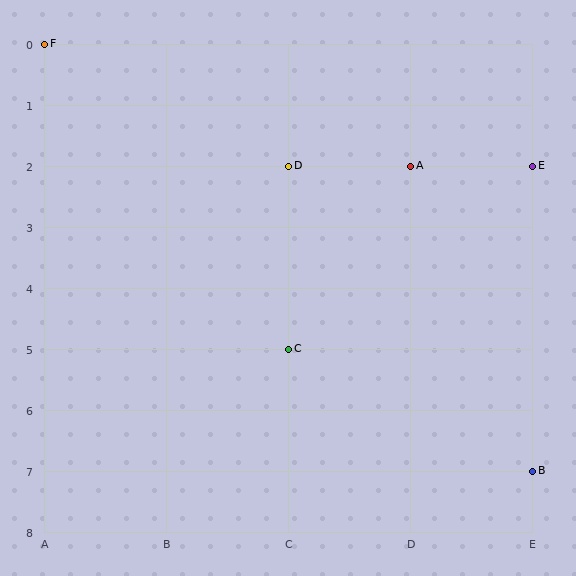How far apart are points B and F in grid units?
Points B and F are 4 columns and 7 rows apart (about 8.1 grid units diagonally).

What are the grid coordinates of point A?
Point A is at grid coordinates (D, 2).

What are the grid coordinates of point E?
Point E is at grid coordinates (E, 2).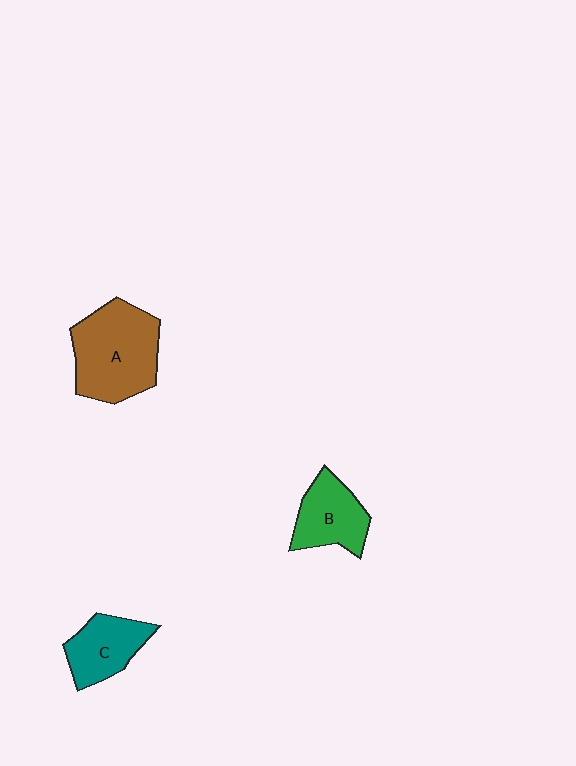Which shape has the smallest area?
Shape C (teal).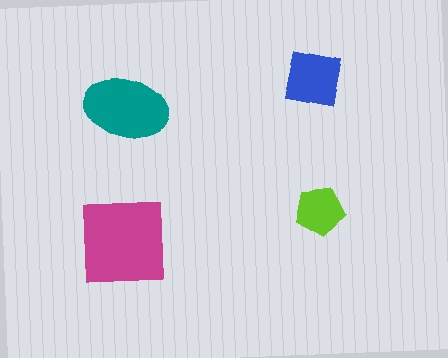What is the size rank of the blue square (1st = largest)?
3rd.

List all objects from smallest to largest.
The lime pentagon, the blue square, the teal ellipse, the magenta square.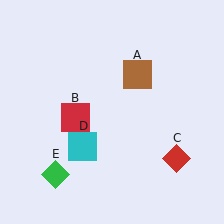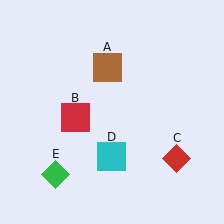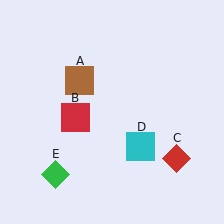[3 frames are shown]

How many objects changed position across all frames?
2 objects changed position: brown square (object A), cyan square (object D).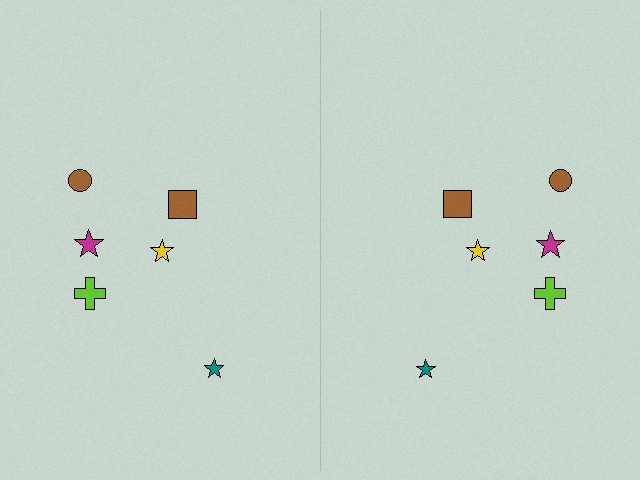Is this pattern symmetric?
Yes, this pattern has bilateral (reflection) symmetry.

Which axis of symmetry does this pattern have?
The pattern has a vertical axis of symmetry running through the center of the image.